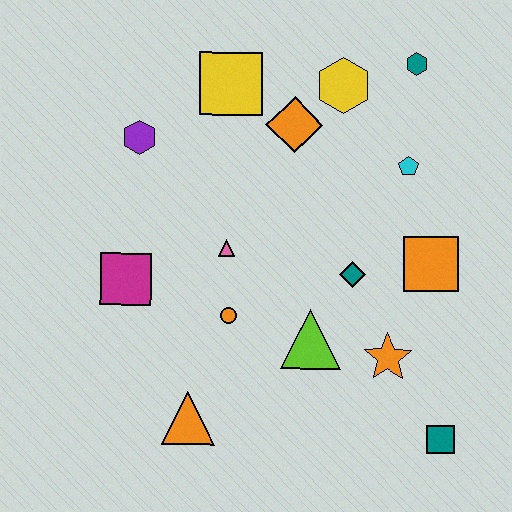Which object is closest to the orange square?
The teal diamond is closest to the orange square.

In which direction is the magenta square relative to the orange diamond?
The magenta square is to the left of the orange diamond.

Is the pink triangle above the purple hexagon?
No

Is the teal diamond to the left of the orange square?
Yes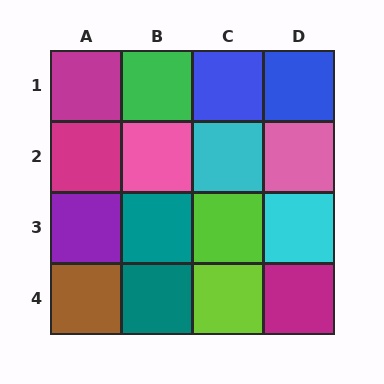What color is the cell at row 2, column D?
Pink.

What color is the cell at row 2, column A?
Magenta.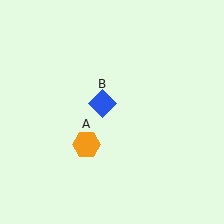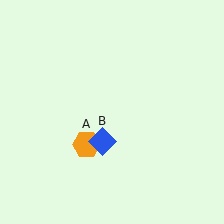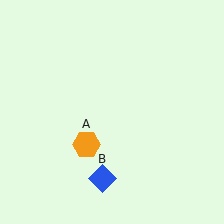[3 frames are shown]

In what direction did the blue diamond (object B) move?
The blue diamond (object B) moved down.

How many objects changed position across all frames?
1 object changed position: blue diamond (object B).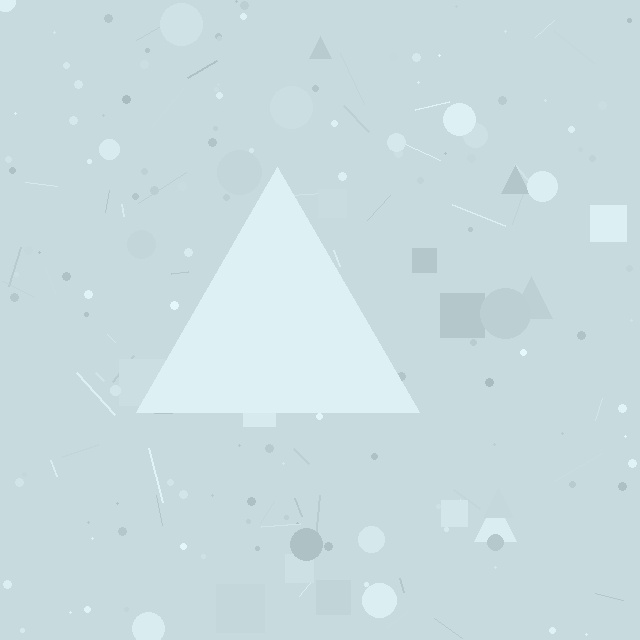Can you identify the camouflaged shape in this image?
The camouflaged shape is a triangle.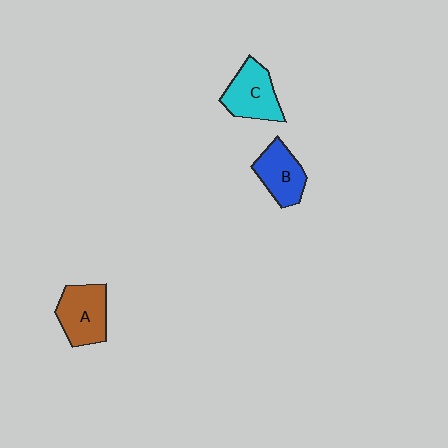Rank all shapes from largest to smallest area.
From largest to smallest: A (brown), C (cyan), B (blue).